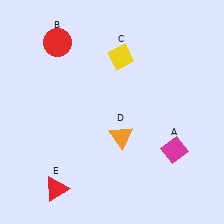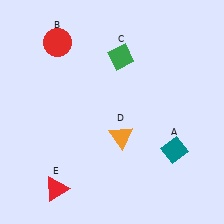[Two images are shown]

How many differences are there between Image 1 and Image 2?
There are 2 differences between the two images.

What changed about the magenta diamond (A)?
In Image 1, A is magenta. In Image 2, it changed to teal.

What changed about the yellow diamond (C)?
In Image 1, C is yellow. In Image 2, it changed to green.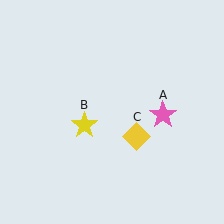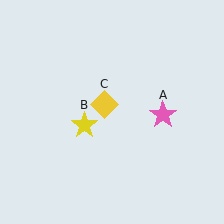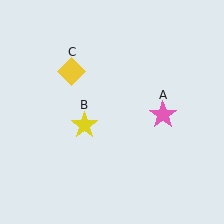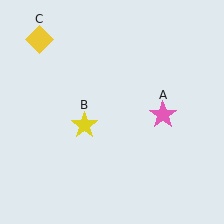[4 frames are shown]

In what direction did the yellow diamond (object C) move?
The yellow diamond (object C) moved up and to the left.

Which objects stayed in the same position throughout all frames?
Pink star (object A) and yellow star (object B) remained stationary.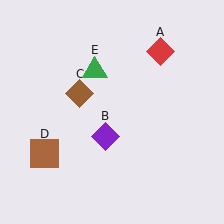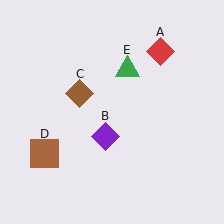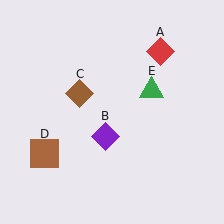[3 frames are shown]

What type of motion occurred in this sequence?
The green triangle (object E) rotated clockwise around the center of the scene.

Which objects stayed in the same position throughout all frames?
Red diamond (object A) and purple diamond (object B) and brown diamond (object C) and brown square (object D) remained stationary.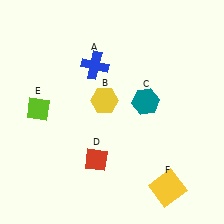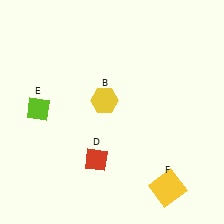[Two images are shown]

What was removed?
The teal hexagon (C), the blue cross (A) were removed in Image 2.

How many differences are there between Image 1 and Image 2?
There are 2 differences between the two images.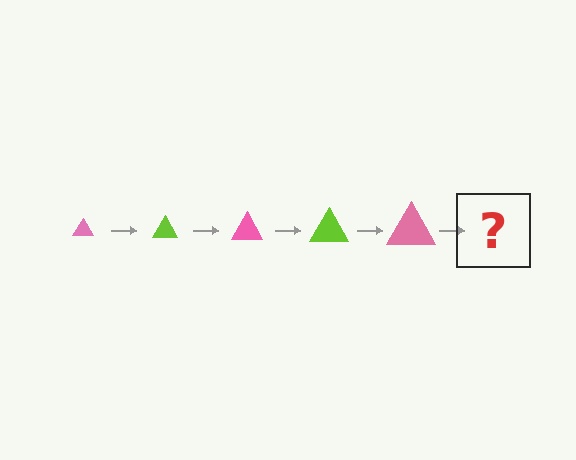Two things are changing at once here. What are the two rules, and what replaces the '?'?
The two rules are that the triangle grows larger each step and the color cycles through pink and lime. The '?' should be a lime triangle, larger than the previous one.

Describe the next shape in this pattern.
It should be a lime triangle, larger than the previous one.